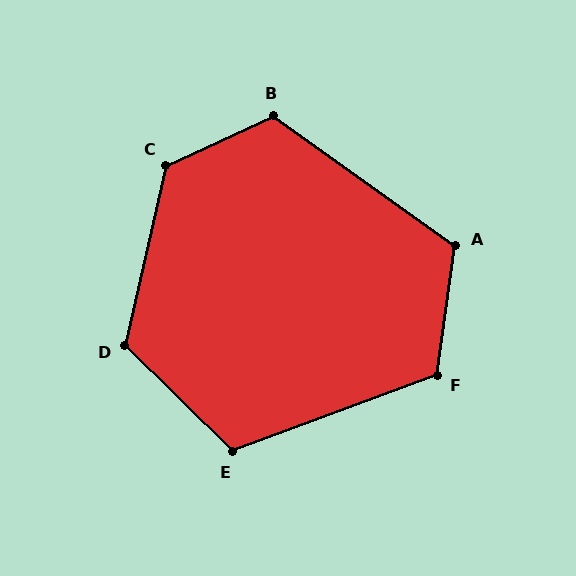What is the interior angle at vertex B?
Approximately 120 degrees (obtuse).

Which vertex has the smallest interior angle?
E, at approximately 115 degrees.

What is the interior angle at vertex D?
Approximately 122 degrees (obtuse).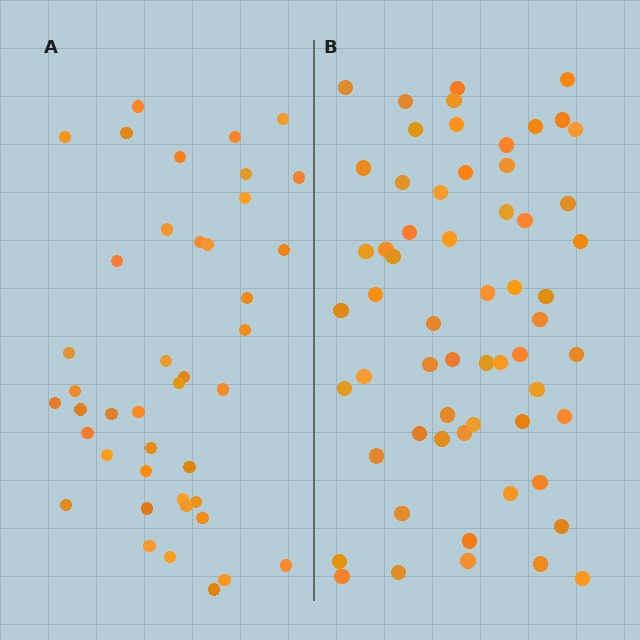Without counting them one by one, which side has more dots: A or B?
Region B (the right region) has more dots.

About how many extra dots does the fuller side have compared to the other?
Region B has approximately 20 more dots than region A.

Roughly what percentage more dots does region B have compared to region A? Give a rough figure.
About 45% more.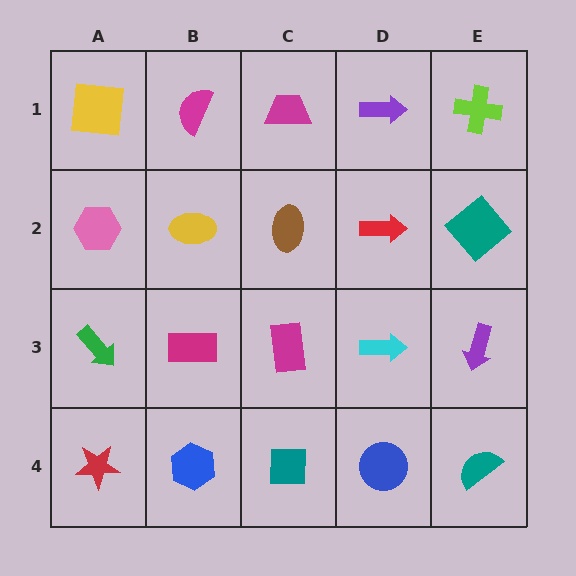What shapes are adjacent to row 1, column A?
A pink hexagon (row 2, column A), a magenta semicircle (row 1, column B).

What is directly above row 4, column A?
A green arrow.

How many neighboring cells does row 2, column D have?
4.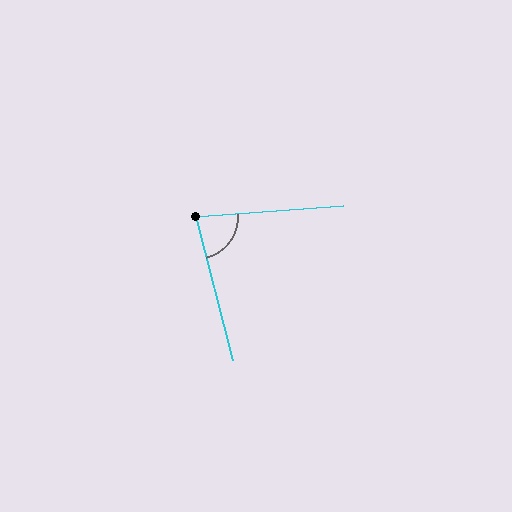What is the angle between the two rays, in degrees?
Approximately 80 degrees.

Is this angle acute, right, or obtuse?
It is acute.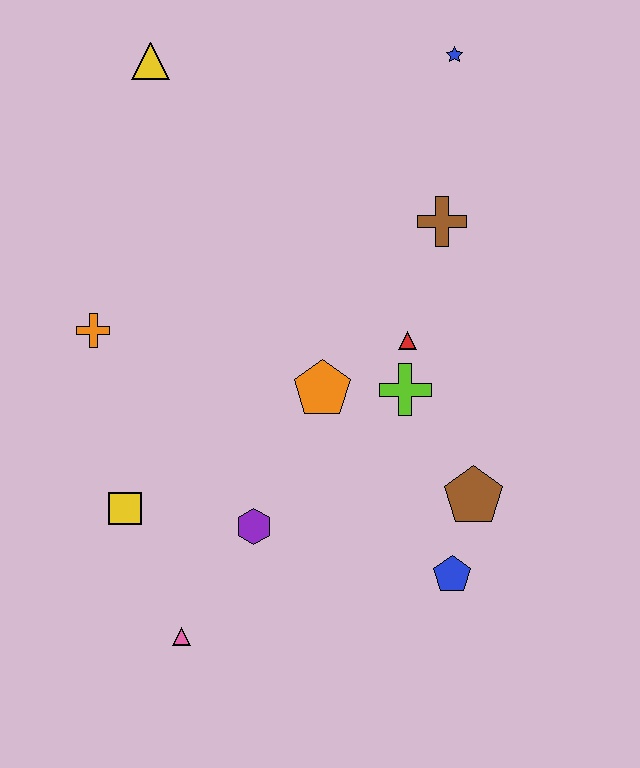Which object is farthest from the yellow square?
The blue star is farthest from the yellow square.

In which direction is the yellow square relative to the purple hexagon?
The yellow square is to the left of the purple hexagon.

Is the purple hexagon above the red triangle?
No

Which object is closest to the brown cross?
The red triangle is closest to the brown cross.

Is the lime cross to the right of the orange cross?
Yes